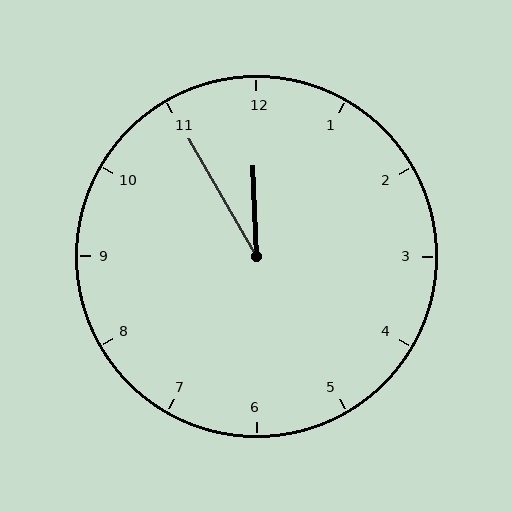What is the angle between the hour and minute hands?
Approximately 28 degrees.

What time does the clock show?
11:55.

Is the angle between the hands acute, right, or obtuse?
It is acute.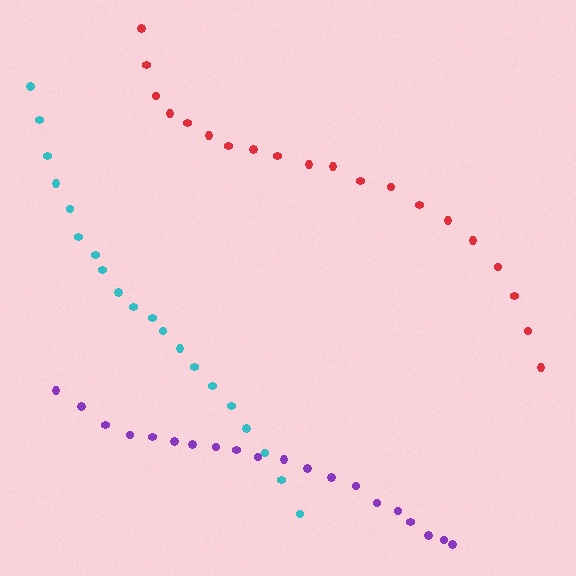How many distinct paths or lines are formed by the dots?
There are 3 distinct paths.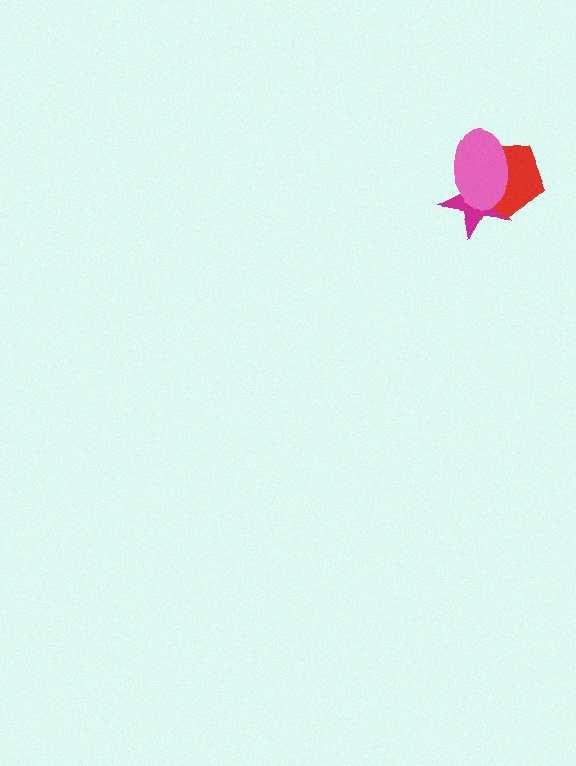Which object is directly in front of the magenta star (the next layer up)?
The red pentagon is directly in front of the magenta star.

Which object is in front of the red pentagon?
The pink ellipse is in front of the red pentagon.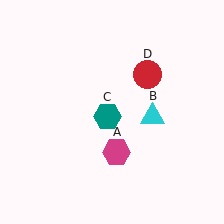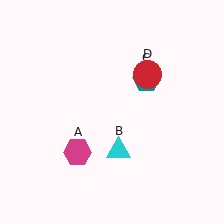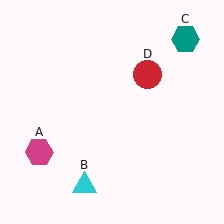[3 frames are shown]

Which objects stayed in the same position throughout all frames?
Red circle (object D) remained stationary.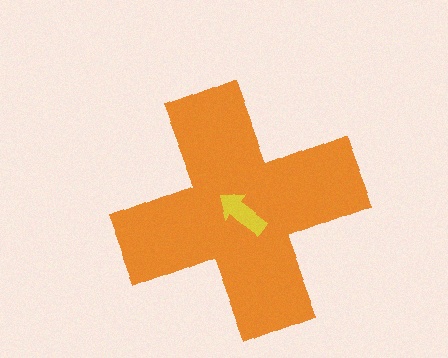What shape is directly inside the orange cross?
The yellow arrow.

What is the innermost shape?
The yellow arrow.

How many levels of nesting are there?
2.